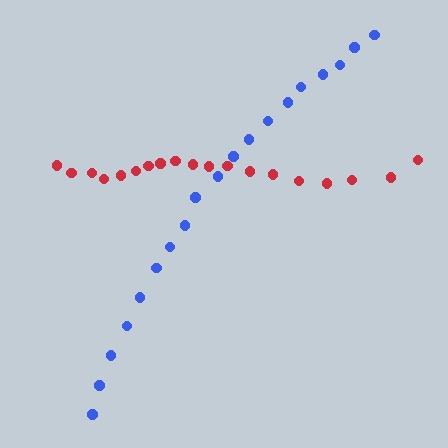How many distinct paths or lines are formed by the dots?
There are 2 distinct paths.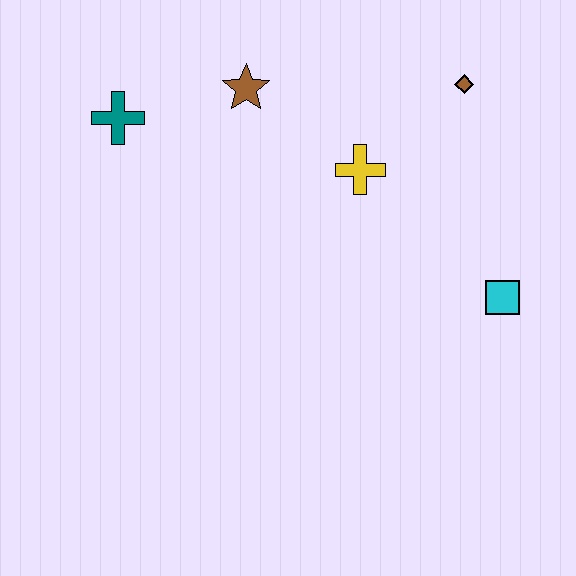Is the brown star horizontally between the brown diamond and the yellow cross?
No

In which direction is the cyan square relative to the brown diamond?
The cyan square is below the brown diamond.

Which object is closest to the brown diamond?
The yellow cross is closest to the brown diamond.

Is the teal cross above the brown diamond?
No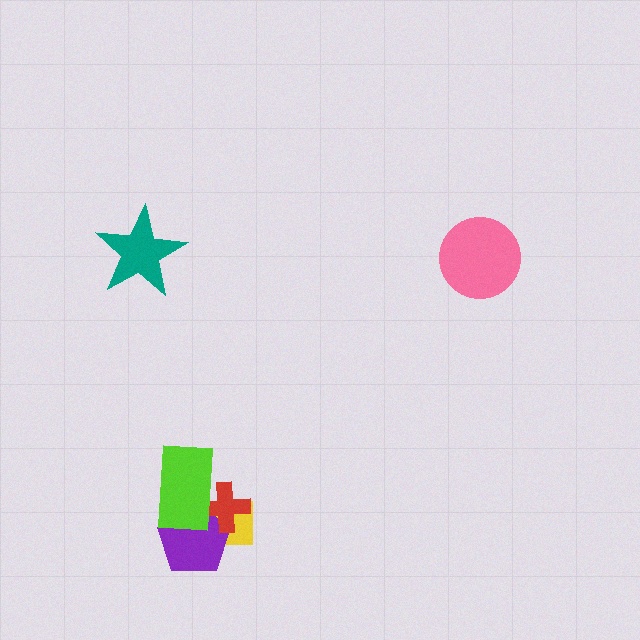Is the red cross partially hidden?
Yes, it is partially covered by another shape.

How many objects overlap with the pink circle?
0 objects overlap with the pink circle.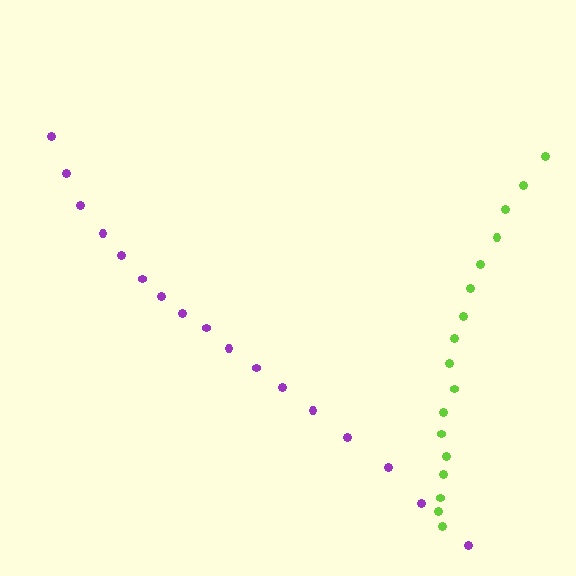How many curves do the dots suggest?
There are 2 distinct paths.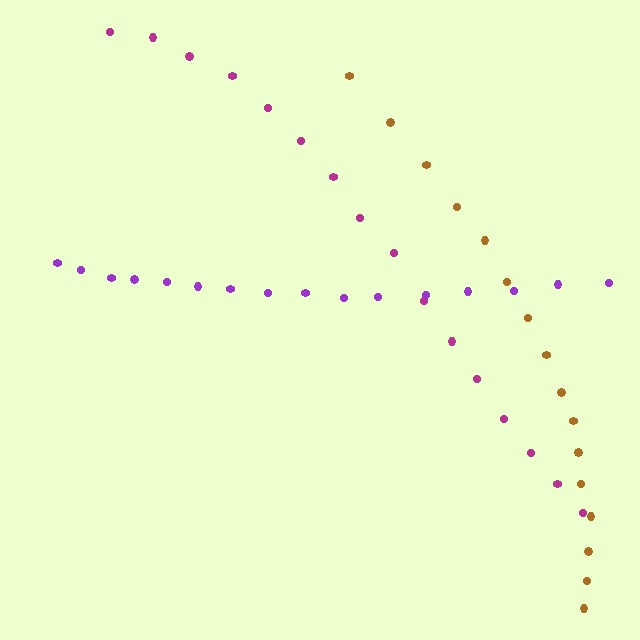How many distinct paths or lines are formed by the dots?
There are 3 distinct paths.